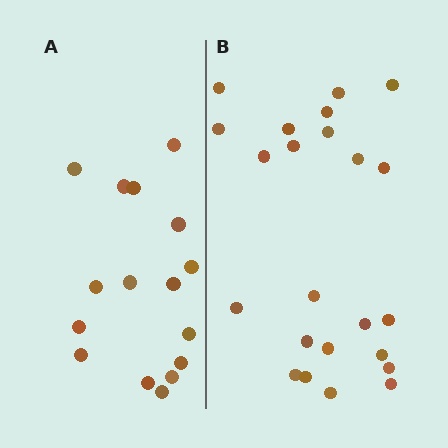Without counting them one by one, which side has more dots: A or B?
Region B (the right region) has more dots.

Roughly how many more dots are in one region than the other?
Region B has roughly 8 or so more dots than region A.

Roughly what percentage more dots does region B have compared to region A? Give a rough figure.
About 45% more.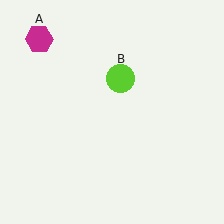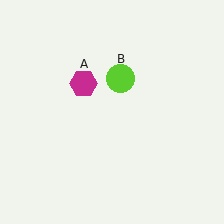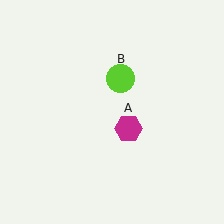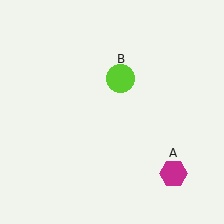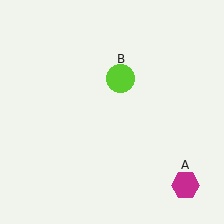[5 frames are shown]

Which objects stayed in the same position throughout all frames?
Lime circle (object B) remained stationary.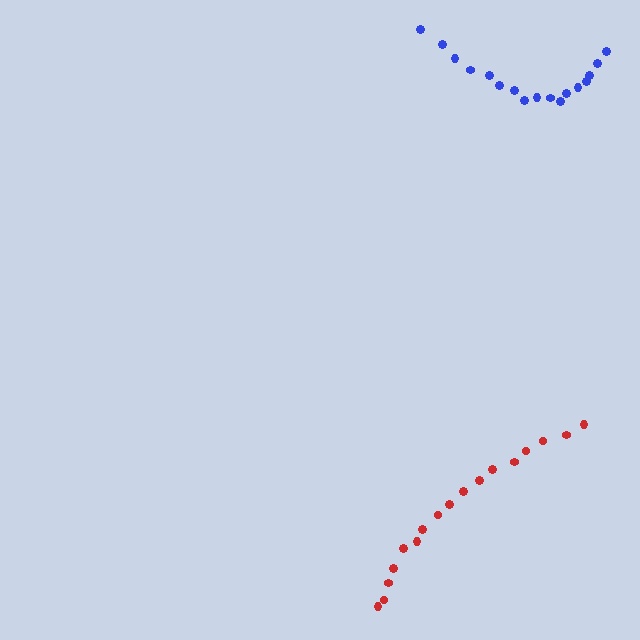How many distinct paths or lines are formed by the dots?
There are 2 distinct paths.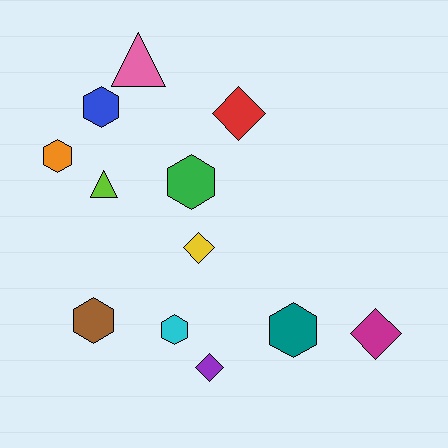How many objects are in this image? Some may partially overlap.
There are 12 objects.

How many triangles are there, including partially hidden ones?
There are 2 triangles.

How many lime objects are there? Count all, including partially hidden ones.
There is 1 lime object.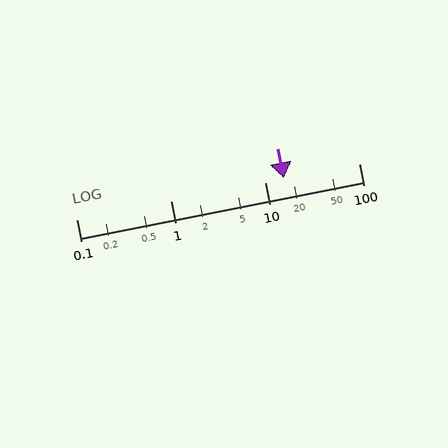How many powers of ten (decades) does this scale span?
The scale spans 3 decades, from 0.1 to 100.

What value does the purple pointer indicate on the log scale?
The pointer indicates approximately 16.